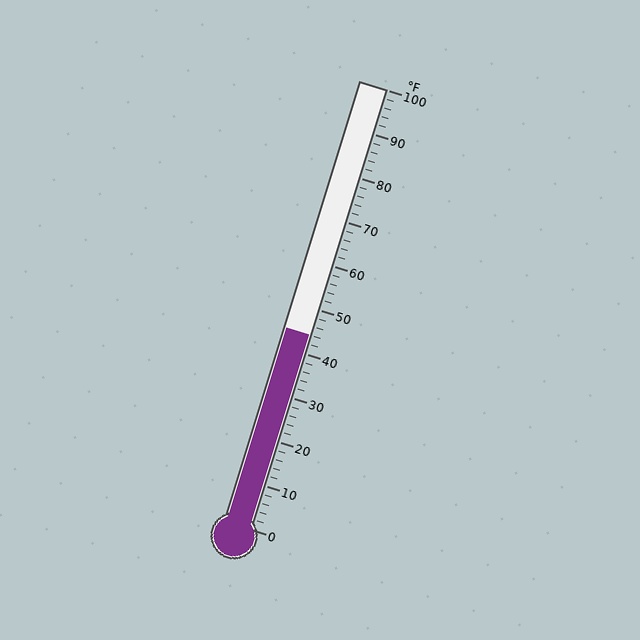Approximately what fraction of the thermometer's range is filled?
The thermometer is filled to approximately 45% of its range.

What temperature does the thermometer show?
The thermometer shows approximately 44°F.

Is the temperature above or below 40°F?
The temperature is above 40°F.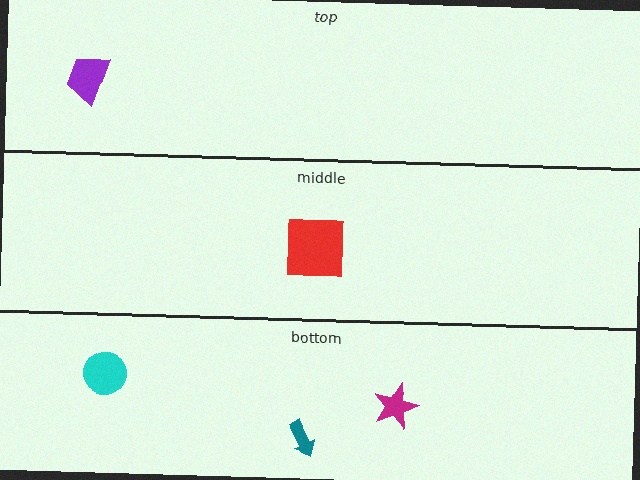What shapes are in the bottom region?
The teal arrow, the cyan circle, the magenta star.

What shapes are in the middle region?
The red square.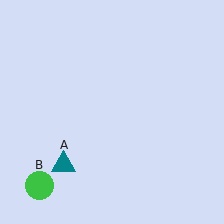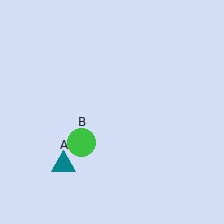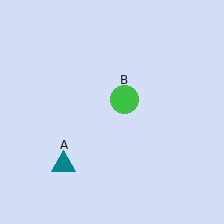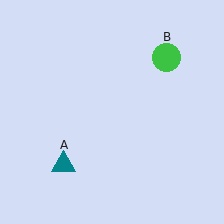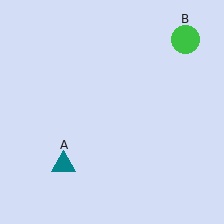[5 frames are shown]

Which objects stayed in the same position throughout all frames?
Teal triangle (object A) remained stationary.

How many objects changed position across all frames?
1 object changed position: green circle (object B).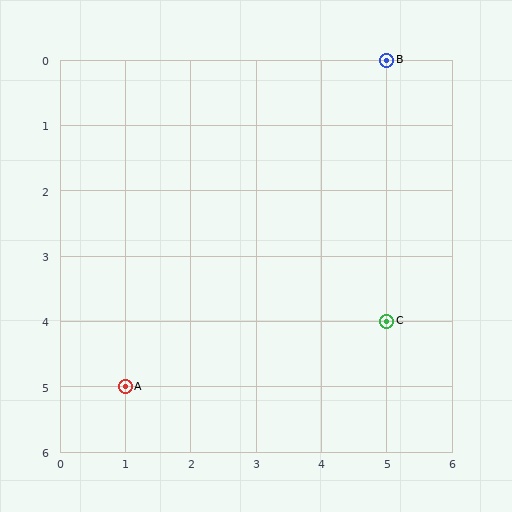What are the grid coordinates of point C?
Point C is at grid coordinates (5, 4).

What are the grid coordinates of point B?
Point B is at grid coordinates (5, 0).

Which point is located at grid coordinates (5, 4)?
Point C is at (5, 4).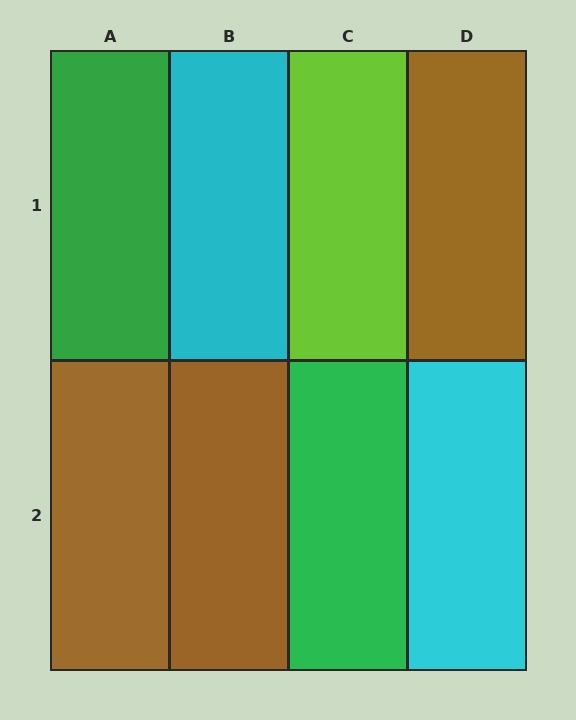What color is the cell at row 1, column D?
Brown.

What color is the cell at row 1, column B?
Cyan.